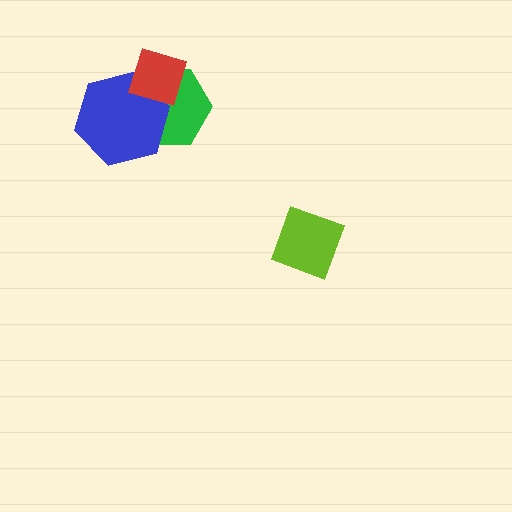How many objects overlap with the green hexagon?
2 objects overlap with the green hexagon.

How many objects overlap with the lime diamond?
0 objects overlap with the lime diamond.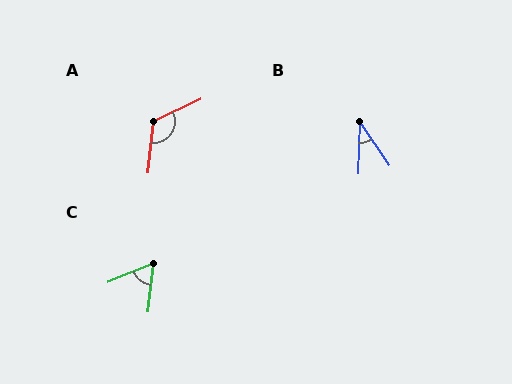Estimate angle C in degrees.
Approximately 62 degrees.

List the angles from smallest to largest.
B (36°), C (62°), A (121°).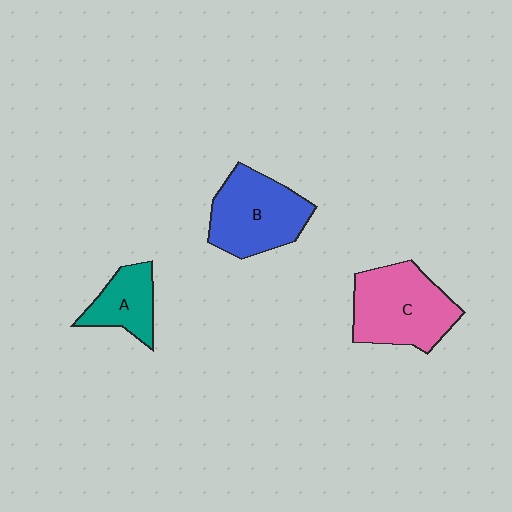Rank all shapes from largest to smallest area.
From largest to smallest: C (pink), B (blue), A (teal).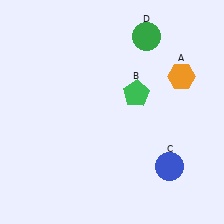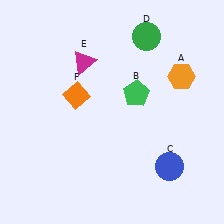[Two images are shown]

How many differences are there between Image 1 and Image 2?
There are 2 differences between the two images.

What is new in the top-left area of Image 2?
A magenta triangle (E) was added in the top-left area of Image 2.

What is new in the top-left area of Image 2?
An orange diamond (F) was added in the top-left area of Image 2.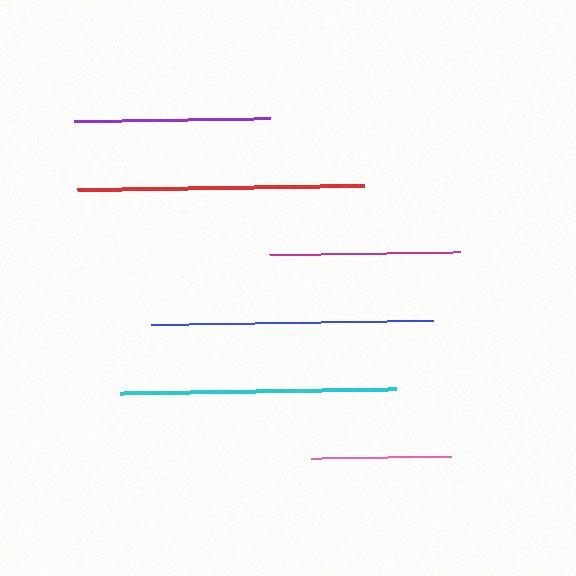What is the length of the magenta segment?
The magenta segment is approximately 191 pixels long.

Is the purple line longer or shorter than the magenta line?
The purple line is longer than the magenta line.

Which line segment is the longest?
The red line is the longest at approximately 287 pixels.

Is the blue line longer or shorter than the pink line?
The blue line is longer than the pink line.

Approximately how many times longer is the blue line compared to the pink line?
The blue line is approximately 2.0 times the length of the pink line.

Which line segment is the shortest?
The pink line is the shortest at approximately 140 pixels.